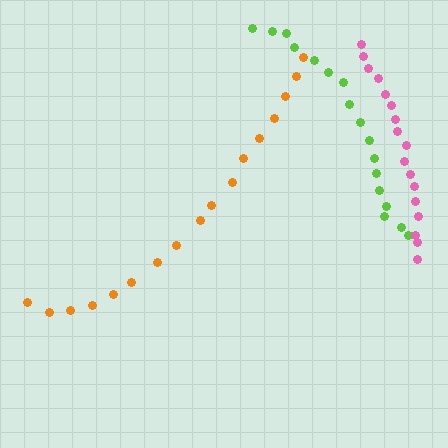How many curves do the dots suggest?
There are 3 distinct paths.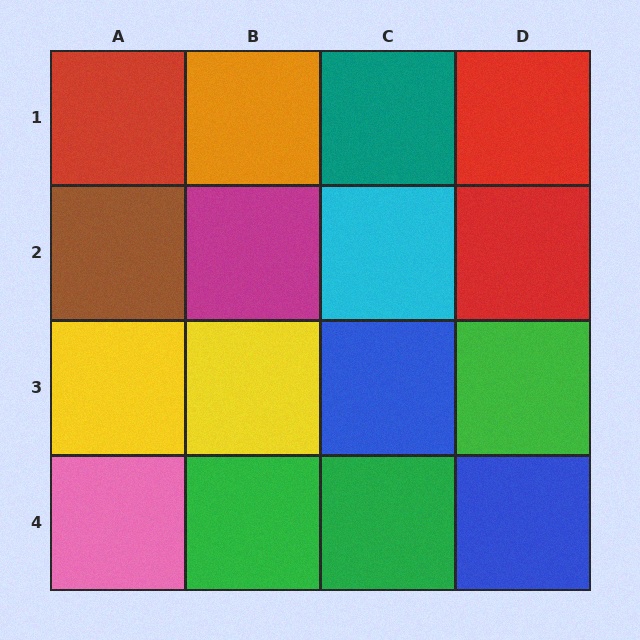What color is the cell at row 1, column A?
Red.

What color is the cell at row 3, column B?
Yellow.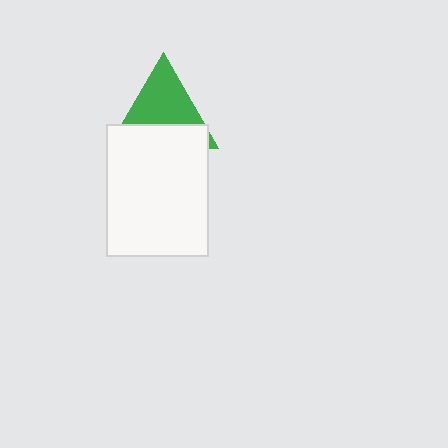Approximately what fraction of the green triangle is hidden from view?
Roughly 45% of the green triangle is hidden behind the white rectangle.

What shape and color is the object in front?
The object in front is a white rectangle.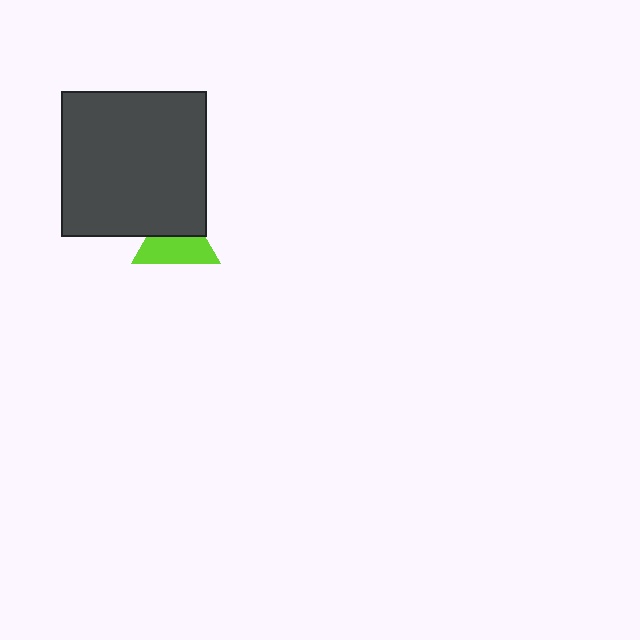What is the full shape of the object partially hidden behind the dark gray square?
The partially hidden object is a lime triangle.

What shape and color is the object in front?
The object in front is a dark gray square.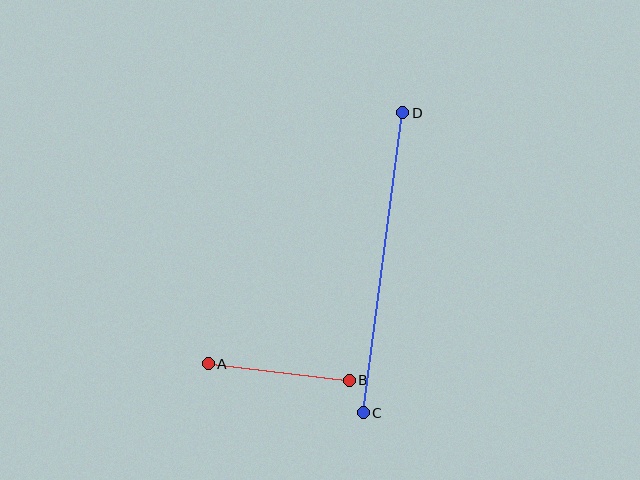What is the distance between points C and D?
The distance is approximately 303 pixels.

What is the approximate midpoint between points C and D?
The midpoint is at approximately (383, 263) pixels.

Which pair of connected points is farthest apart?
Points C and D are farthest apart.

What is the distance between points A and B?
The distance is approximately 142 pixels.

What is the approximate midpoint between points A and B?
The midpoint is at approximately (279, 372) pixels.